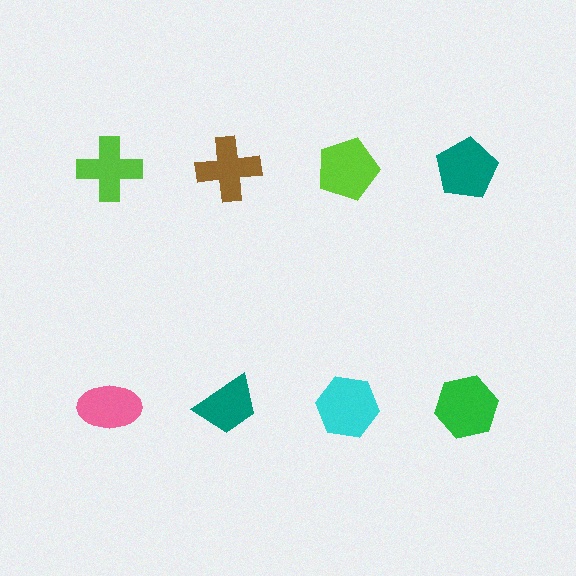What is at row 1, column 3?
A lime pentagon.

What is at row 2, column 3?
A cyan hexagon.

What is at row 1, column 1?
A lime cross.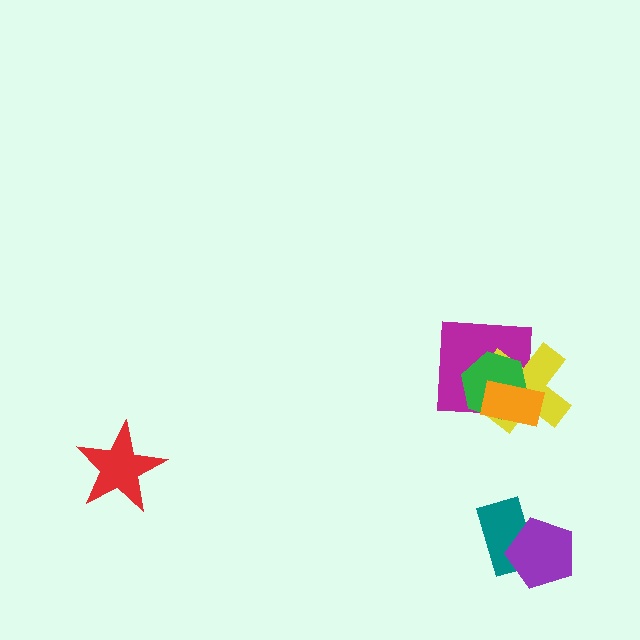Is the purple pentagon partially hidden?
No, no other shape covers it.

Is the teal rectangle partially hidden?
Yes, it is partially covered by another shape.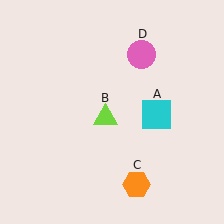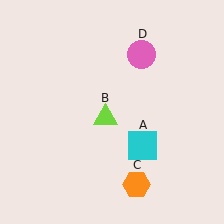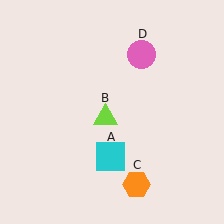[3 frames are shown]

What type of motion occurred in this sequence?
The cyan square (object A) rotated clockwise around the center of the scene.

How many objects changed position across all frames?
1 object changed position: cyan square (object A).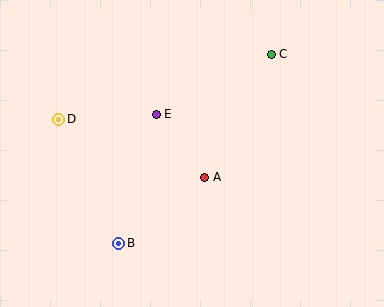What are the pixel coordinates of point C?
Point C is at (271, 54).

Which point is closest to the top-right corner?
Point C is closest to the top-right corner.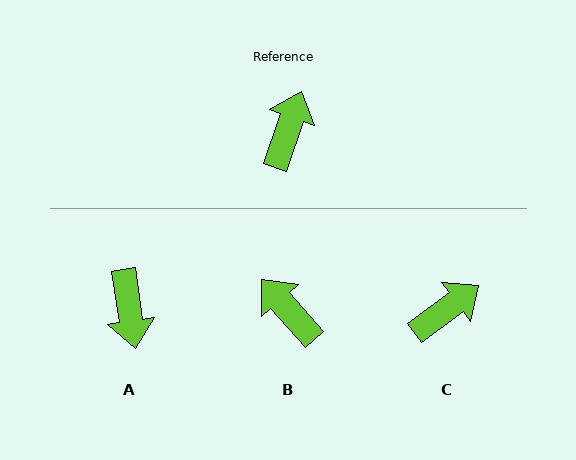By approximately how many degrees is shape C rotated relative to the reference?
Approximately 34 degrees clockwise.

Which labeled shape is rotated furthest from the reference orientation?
A, about 153 degrees away.